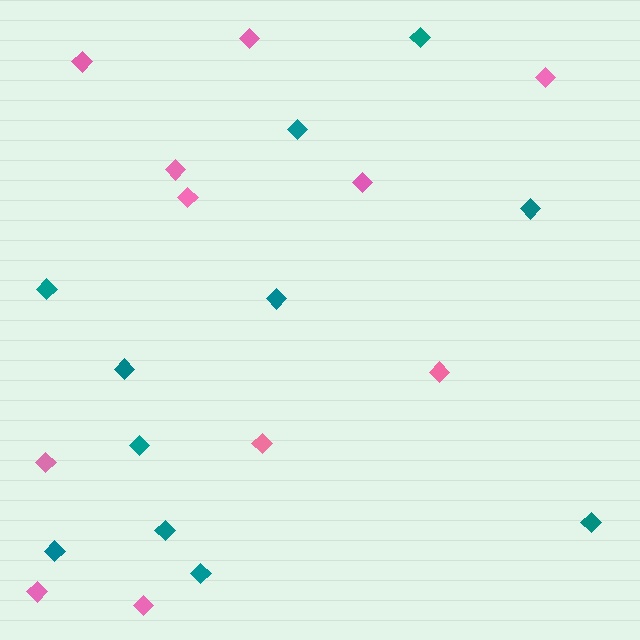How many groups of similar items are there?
There are 2 groups: one group of teal diamonds (11) and one group of pink diamonds (11).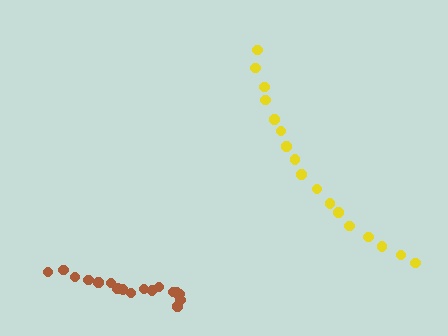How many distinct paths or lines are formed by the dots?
There are 2 distinct paths.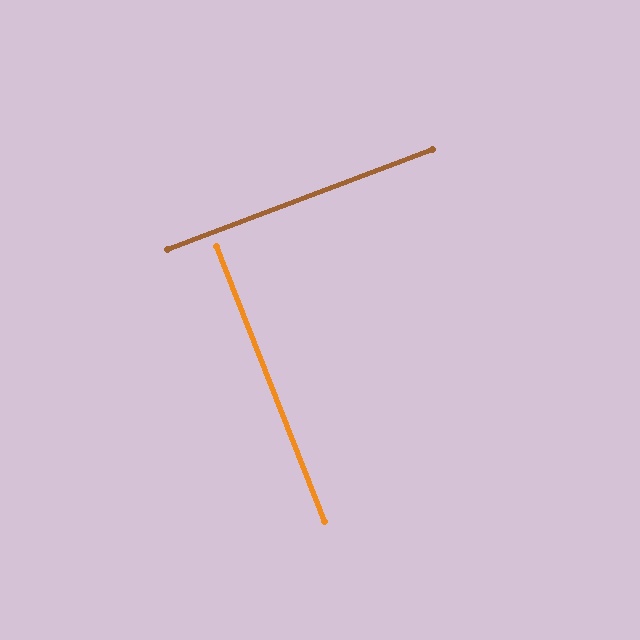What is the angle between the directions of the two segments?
Approximately 89 degrees.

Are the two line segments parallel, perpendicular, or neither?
Perpendicular — they meet at approximately 89°.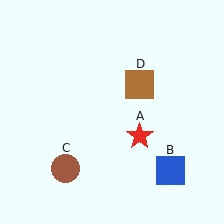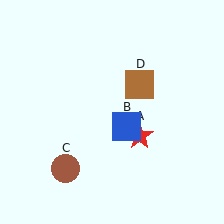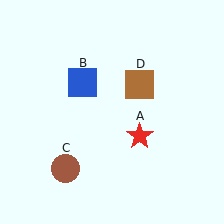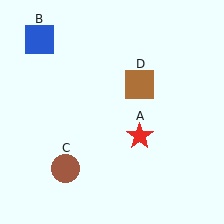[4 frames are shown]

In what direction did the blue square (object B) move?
The blue square (object B) moved up and to the left.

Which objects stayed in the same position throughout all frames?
Red star (object A) and brown circle (object C) and brown square (object D) remained stationary.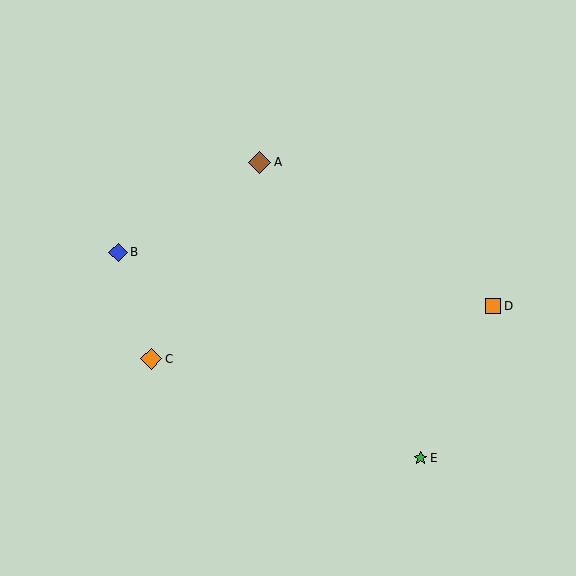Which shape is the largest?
The brown diamond (labeled A) is the largest.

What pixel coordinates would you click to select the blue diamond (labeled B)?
Click at (118, 252) to select the blue diamond B.